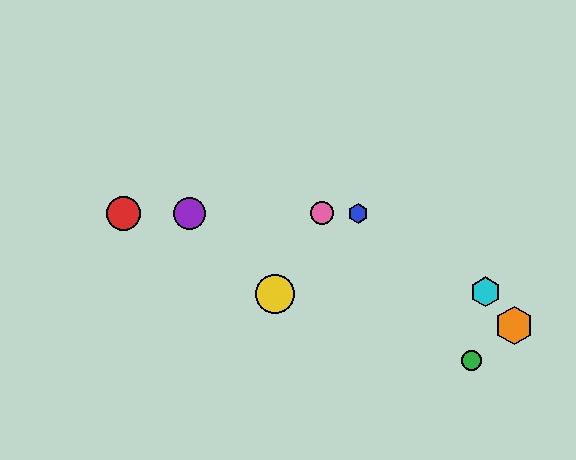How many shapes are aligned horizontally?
4 shapes (the red circle, the blue hexagon, the purple circle, the pink circle) are aligned horizontally.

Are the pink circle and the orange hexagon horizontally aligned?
No, the pink circle is at y≈213 and the orange hexagon is at y≈326.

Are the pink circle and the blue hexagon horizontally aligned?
Yes, both are at y≈213.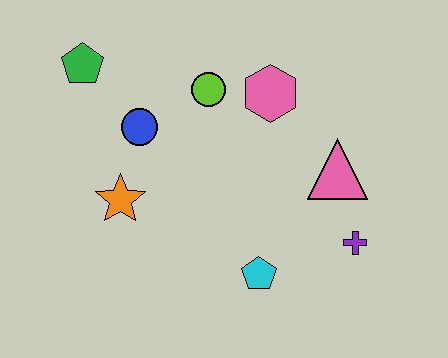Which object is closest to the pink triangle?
The purple cross is closest to the pink triangle.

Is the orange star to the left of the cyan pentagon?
Yes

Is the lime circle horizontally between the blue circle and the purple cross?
Yes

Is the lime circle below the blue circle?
No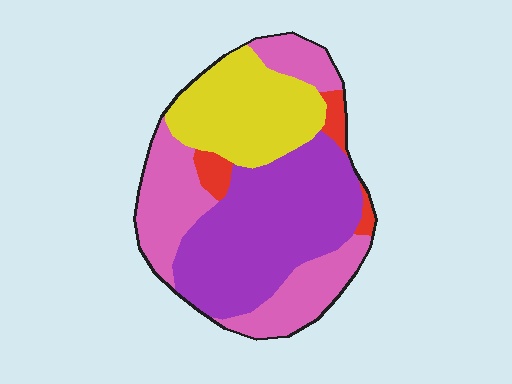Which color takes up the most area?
Purple, at roughly 40%.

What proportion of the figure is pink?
Pink covers around 30% of the figure.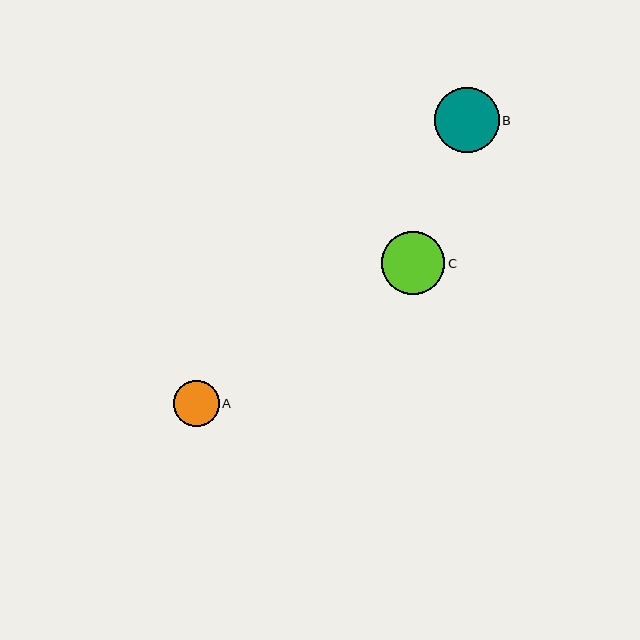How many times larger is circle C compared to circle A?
Circle C is approximately 1.4 times the size of circle A.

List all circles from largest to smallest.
From largest to smallest: B, C, A.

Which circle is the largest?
Circle B is the largest with a size of approximately 65 pixels.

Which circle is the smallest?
Circle A is the smallest with a size of approximately 46 pixels.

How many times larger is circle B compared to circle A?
Circle B is approximately 1.4 times the size of circle A.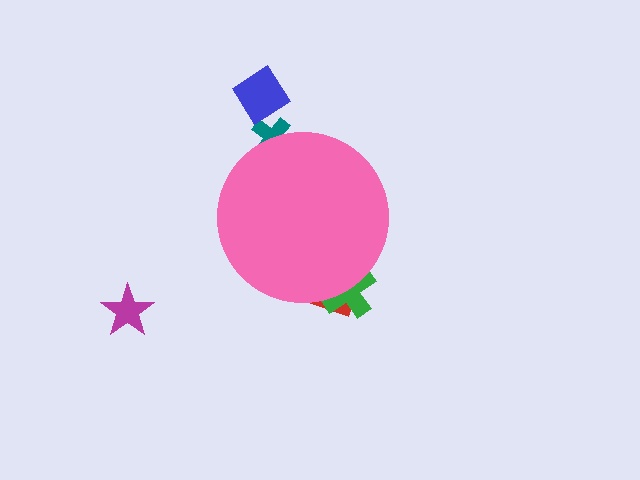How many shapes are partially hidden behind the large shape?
3 shapes are partially hidden.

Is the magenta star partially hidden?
No, the magenta star is fully visible.